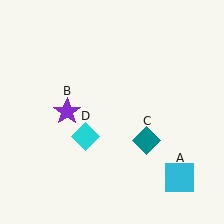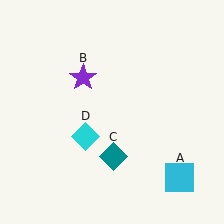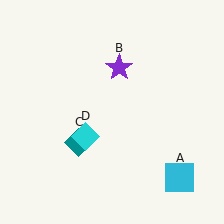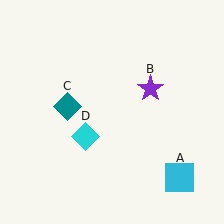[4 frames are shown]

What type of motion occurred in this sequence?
The purple star (object B), teal diamond (object C) rotated clockwise around the center of the scene.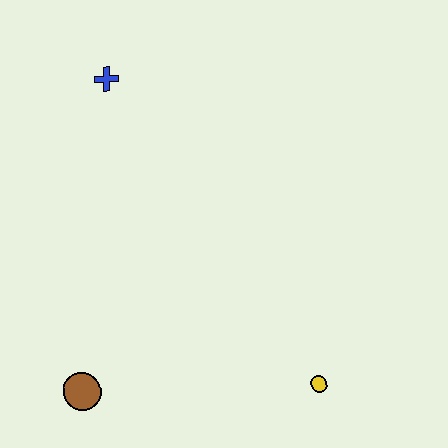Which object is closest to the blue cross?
The brown circle is closest to the blue cross.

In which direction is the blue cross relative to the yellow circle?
The blue cross is above the yellow circle.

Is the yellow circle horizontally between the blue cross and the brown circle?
No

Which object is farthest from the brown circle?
The blue cross is farthest from the brown circle.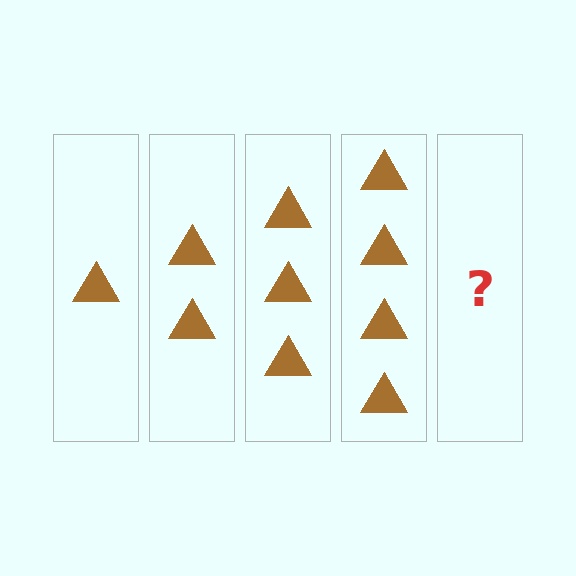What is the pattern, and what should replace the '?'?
The pattern is that each step adds one more triangle. The '?' should be 5 triangles.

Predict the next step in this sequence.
The next step is 5 triangles.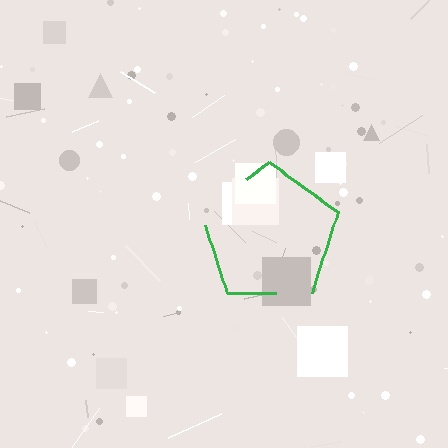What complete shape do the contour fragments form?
The contour fragments form a pentagon.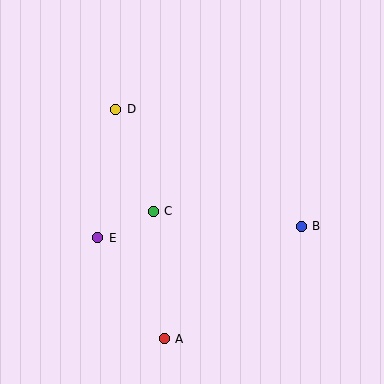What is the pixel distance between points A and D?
The distance between A and D is 235 pixels.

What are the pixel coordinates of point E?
Point E is at (98, 238).